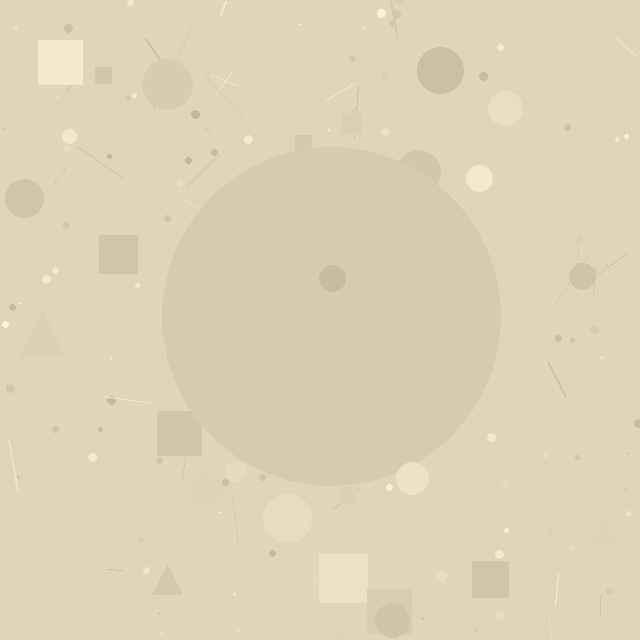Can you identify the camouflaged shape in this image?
The camouflaged shape is a circle.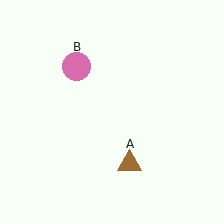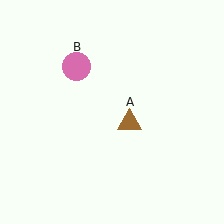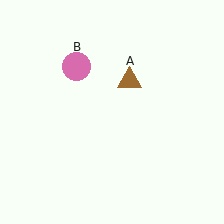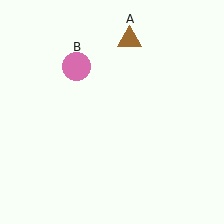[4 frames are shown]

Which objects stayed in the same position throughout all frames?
Pink circle (object B) remained stationary.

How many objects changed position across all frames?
1 object changed position: brown triangle (object A).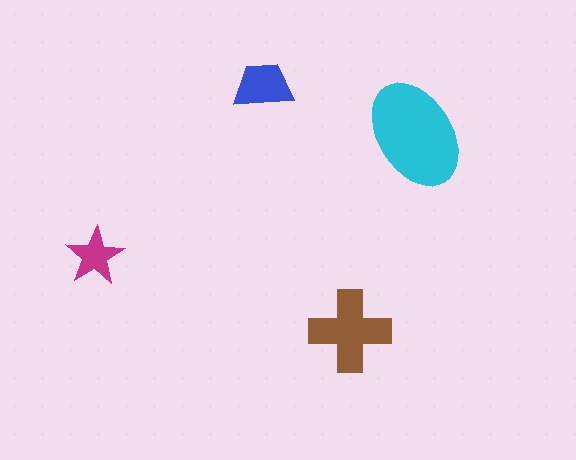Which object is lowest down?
The brown cross is bottommost.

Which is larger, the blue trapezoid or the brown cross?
The brown cross.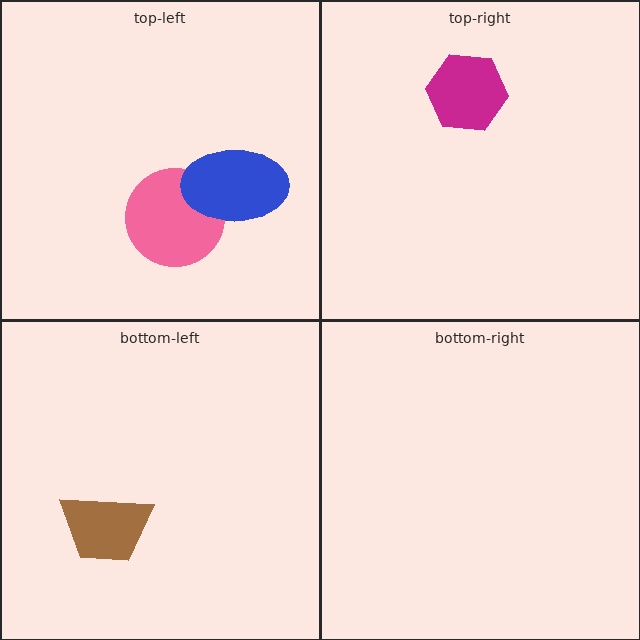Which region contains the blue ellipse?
The top-left region.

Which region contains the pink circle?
The top-left region.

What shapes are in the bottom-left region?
The brown trapezoid.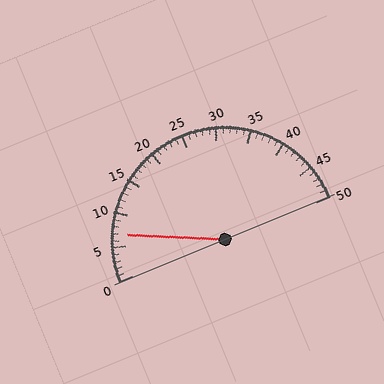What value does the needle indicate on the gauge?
The needle indicates approximately 7.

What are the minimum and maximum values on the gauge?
The gauge ranges from 0 to 50.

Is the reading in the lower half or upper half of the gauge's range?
The reading is in the lower half of the range (0 to 50).